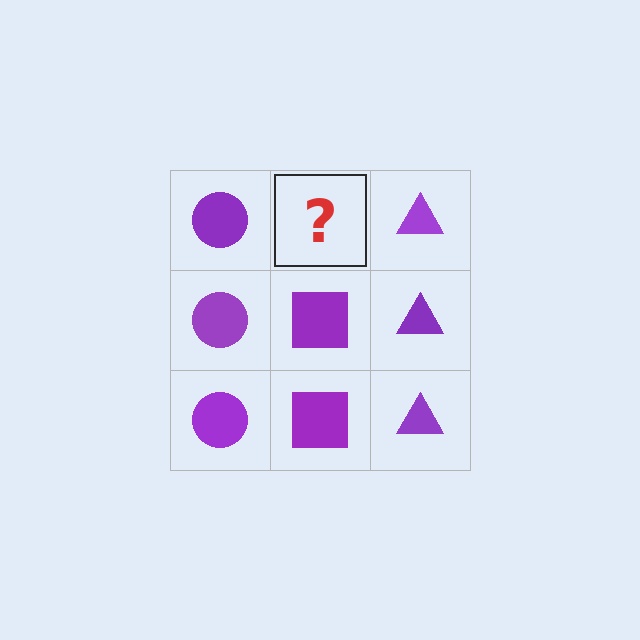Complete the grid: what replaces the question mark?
The question mark should be replaced with a purple square.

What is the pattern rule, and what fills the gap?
The rule is that each column has a consistent shape. The gap should be filled with a purple square.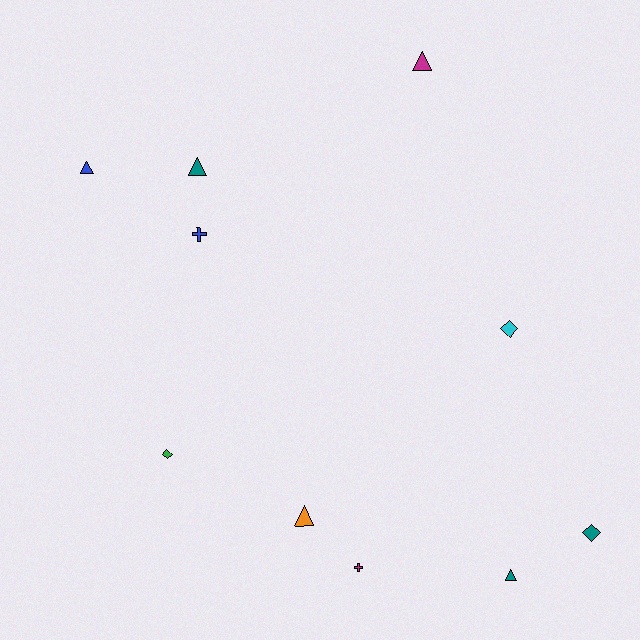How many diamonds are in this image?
There are 3 diamonds.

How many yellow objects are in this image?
There are no yellow objects.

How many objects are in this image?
There are 10 objects.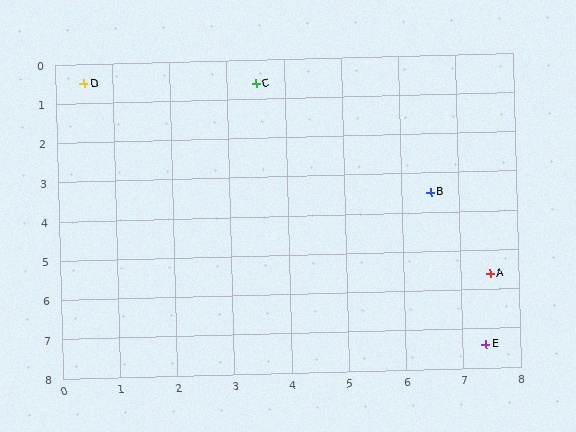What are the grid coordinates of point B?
Point B is at approximately (6.5, 3.5).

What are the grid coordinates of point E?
Point E is at approximately (7.4, 7.4).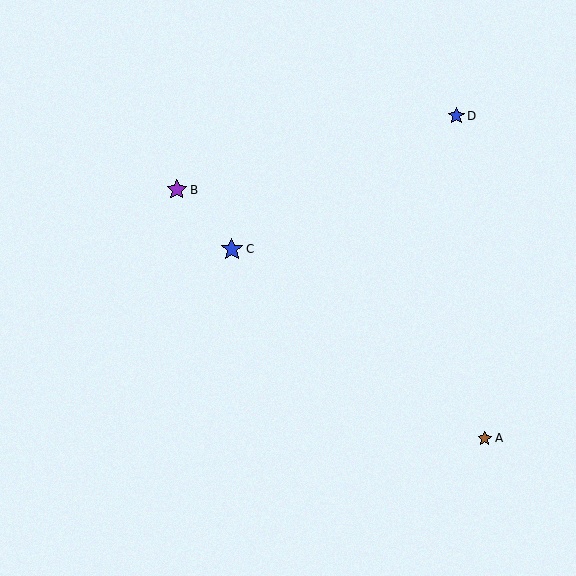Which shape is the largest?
The blue star (labeled C) is the largest.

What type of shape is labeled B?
Shape B is a purple star.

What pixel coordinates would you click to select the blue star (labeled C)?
Click at (232, 249) to select the blue star C.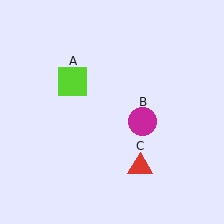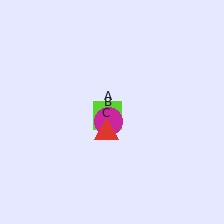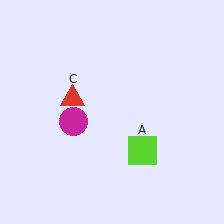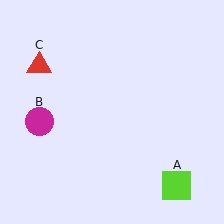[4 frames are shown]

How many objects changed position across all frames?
3 objects changed position: lime square (object A), magenta circle (object B), red triangle (object C).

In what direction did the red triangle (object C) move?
The red triangle (object C) moved up and to the left.